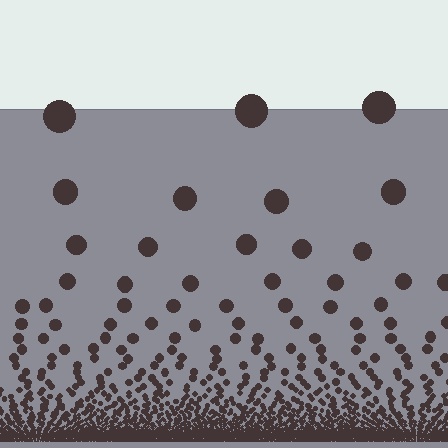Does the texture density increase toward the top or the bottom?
Density increases toward the bottom.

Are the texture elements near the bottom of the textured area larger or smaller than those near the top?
Smaller. The gradient is inverted — elements near the bottom are smaller and denser.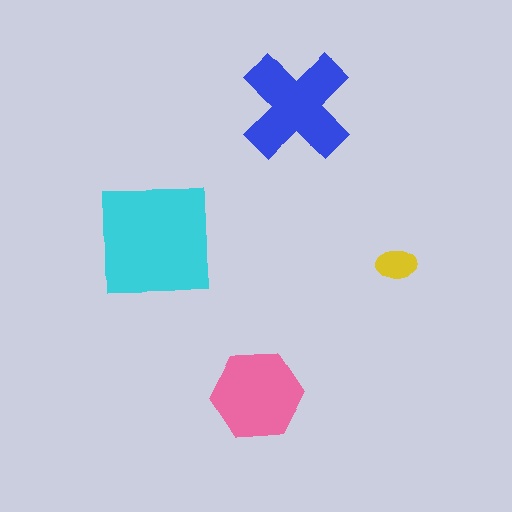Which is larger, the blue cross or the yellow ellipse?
The blue cross.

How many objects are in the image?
There are 4 objects in the image.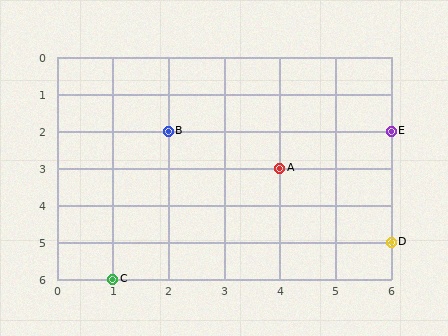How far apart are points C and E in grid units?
Points C and E are 5 columns and 4 rows apart (about 6.4 grid units diagonally).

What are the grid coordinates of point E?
Point E is at grid coordinates (6, 2).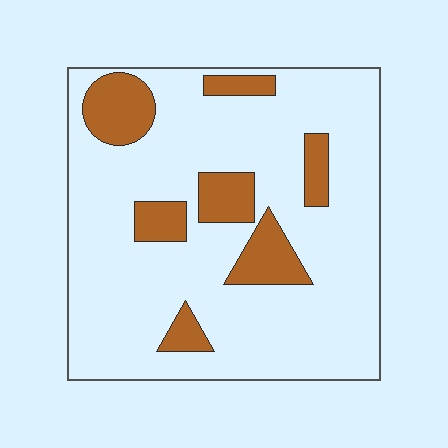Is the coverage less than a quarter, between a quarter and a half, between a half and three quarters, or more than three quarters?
Less than a quarter.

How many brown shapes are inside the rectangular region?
7.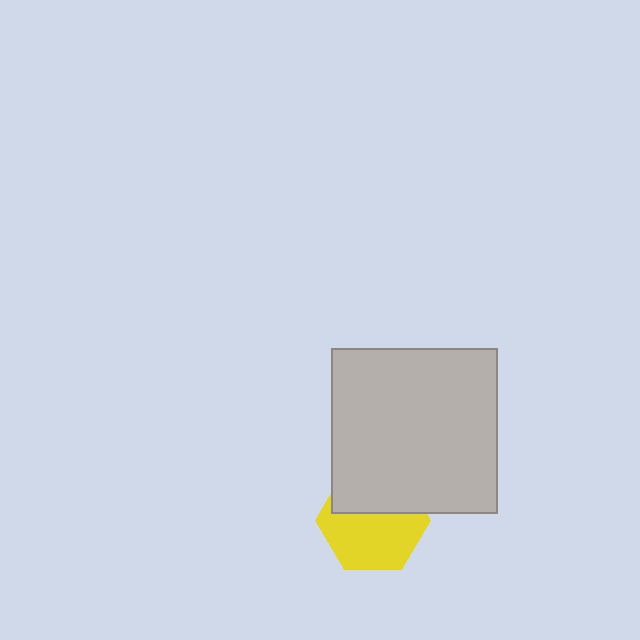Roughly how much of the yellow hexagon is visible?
About half of it is visible (roughly 60%).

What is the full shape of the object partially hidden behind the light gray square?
The partially hidden object is a yellow hexagon.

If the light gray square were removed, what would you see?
You would see the complete yellow hexagon.